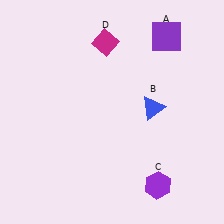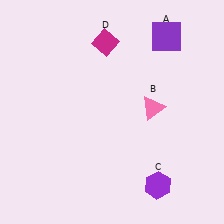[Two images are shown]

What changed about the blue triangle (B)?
In Image 1, B is blue. In Image 2, it changed to pink.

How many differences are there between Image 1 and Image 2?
There is 1 difference between the two images.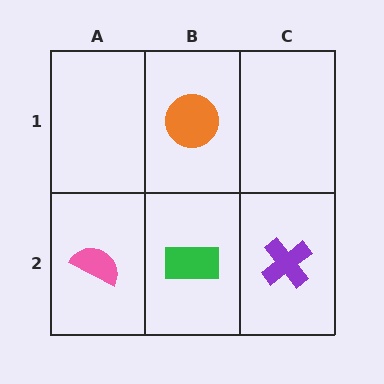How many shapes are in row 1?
1 shape.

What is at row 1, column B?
An orange circle.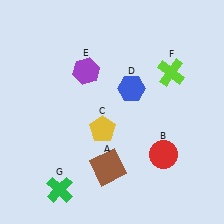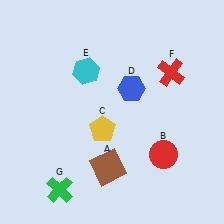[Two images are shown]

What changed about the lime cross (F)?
In Image 1, F is lime. In Image 2, it changed to red.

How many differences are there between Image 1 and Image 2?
There are 2 differences between the two images.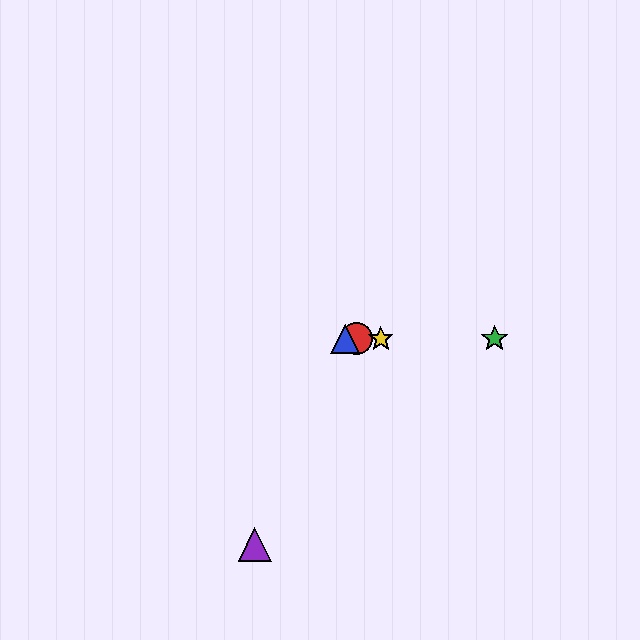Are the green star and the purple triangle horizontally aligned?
No, the green star is at y≈339 and the purple triangle is at y≈545.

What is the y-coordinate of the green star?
The green star is at y≈339.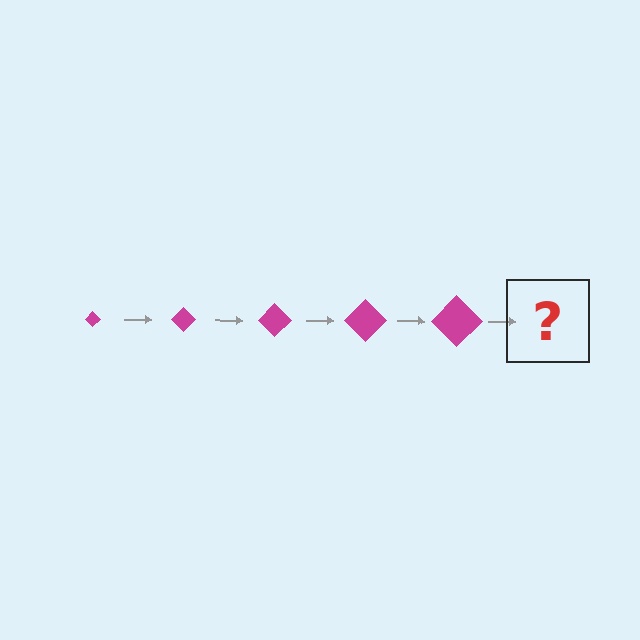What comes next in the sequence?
The next element should be a magenta diamond, larger than the previous one.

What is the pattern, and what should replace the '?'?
The pattern is that the diamond gets progressively larger each step. The '?' should be a magenta diamond, larger than the previous one.